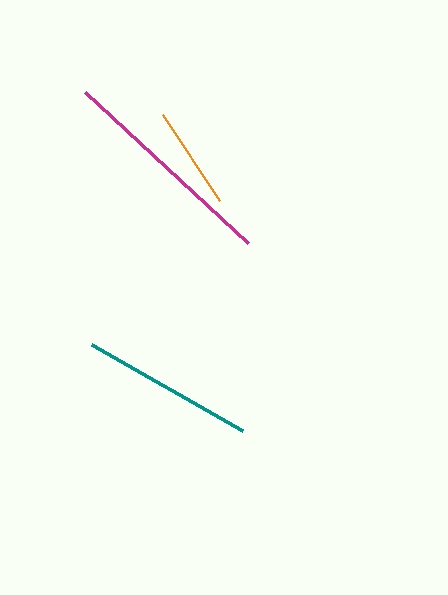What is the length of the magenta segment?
The magenta segment is approximately 223 pixels long.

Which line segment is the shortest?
The orange line is the shortest at approximately 104 pixels.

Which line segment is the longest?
The magenta line is the longest at approximately 223 pixels.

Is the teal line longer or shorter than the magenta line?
The magenta line is longer than the teal line.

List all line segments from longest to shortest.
From longest to shortest: magenta, teal, orange.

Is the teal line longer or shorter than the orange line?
The teal line is longer than the orange line.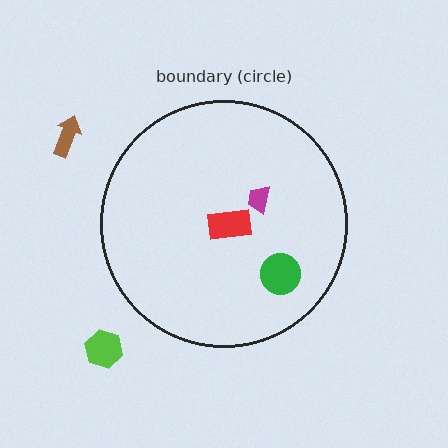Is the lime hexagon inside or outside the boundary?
Outside.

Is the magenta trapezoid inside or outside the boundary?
Inside.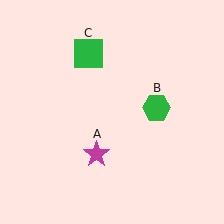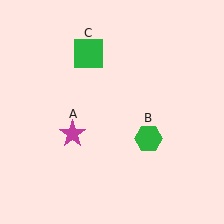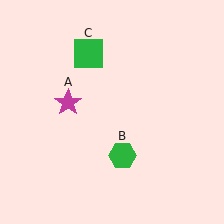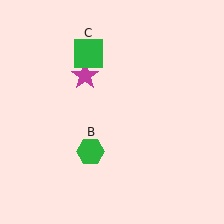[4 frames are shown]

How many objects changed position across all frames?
2 objects changed position: magenta star (object A), green hexagon (object B).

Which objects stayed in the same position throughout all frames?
Green square (object C) remained stationary.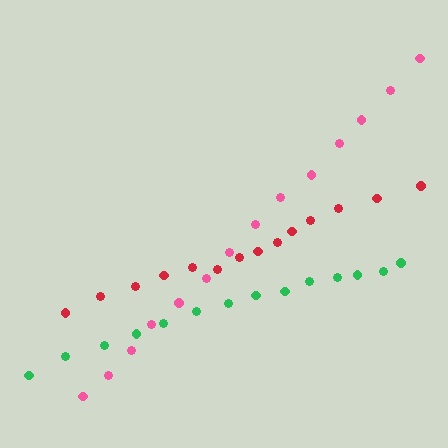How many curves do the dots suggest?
There are 3 distinct paths.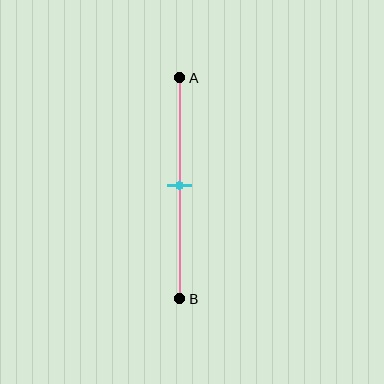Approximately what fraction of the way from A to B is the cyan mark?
The cyan mark is approximately 50% of the way from A to B.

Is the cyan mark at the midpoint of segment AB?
Yes, the mark is approximately at the midpoint.